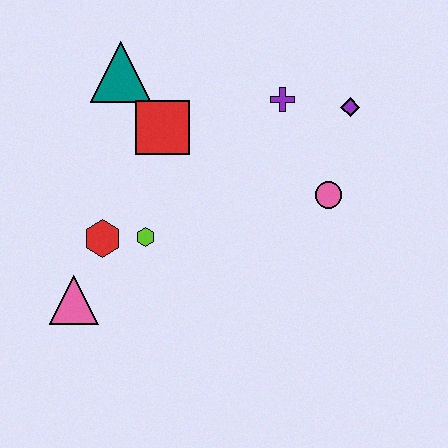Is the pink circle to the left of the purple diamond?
Yes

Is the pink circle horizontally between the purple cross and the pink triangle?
No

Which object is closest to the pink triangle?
The red hexagon is closest to the pink triangle.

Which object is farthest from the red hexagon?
The purple diamond is farthest from the red hexagon.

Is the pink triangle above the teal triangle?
No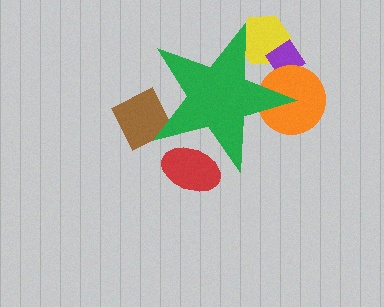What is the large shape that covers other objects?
A green star.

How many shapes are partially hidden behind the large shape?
5 shapes are partially hidden.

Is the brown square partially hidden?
Yes, the brown square is partially hidden behind the green star.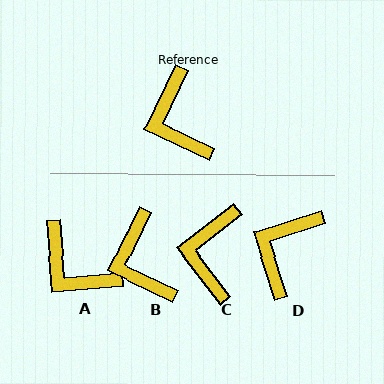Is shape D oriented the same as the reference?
No, it is off by about 47 degrees.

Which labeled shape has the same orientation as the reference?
B.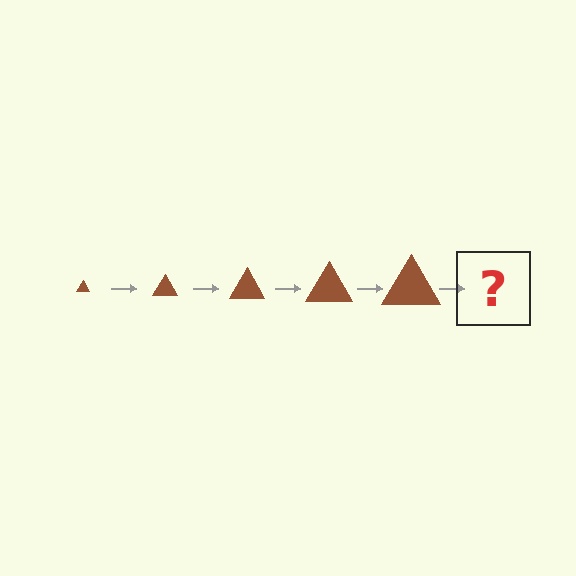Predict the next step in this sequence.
The next step is a brown triangle, larger than the previous one.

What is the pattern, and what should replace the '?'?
The pattern is that the triangle gets progressively larger each step. The '?' should be a brown triangle, larger than the previous one.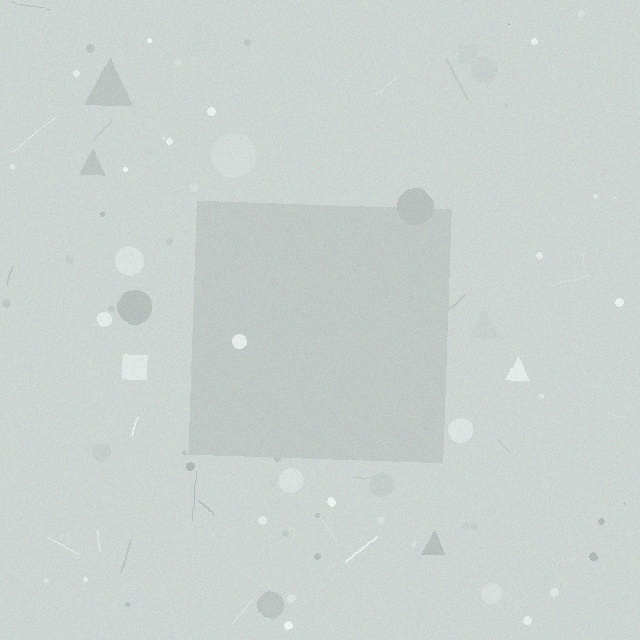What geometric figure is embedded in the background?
A square is embedded in the background.